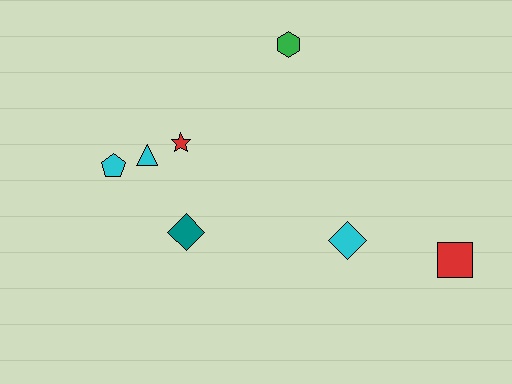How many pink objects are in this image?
There are no pink objects.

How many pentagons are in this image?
There is 1 pentagon.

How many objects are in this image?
There are 7 objects.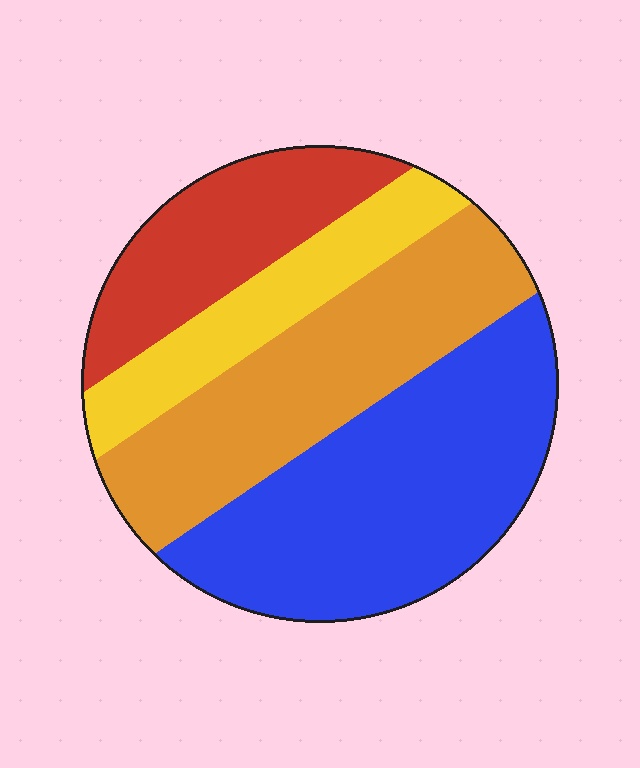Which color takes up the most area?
Blue, at roughly 40%.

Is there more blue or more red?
Blue.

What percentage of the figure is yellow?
Yellow covers 15% of the figure.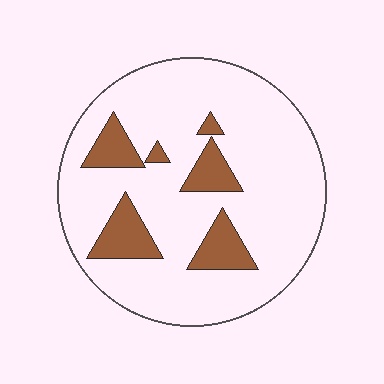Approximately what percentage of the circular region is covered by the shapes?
Approximately 15%.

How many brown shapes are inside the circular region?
6.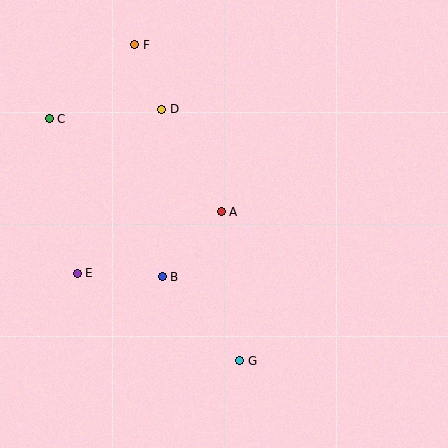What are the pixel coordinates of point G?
Point G is at (240, 361).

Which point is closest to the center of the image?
Point A at (221, 212) is closest to the center.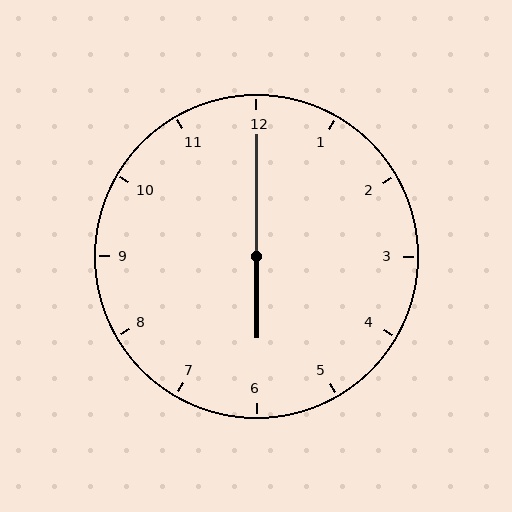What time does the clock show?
6:00.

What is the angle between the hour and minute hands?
Approximately 180 degrees.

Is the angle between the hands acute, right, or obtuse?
It is obtuse.